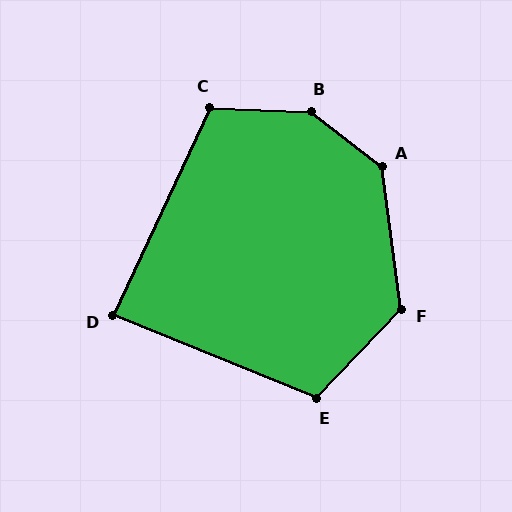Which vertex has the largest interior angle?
B, at approximately 144 degrees.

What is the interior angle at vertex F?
Approximately 129 degrees (obtuse).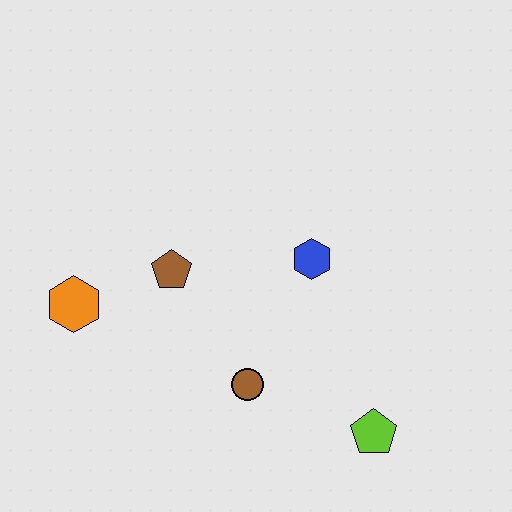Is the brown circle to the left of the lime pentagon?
Yes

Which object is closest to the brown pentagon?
The orange hexagon is closest to the brown pentagon.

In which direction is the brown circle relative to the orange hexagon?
The brown circle is to the right of the orange hexagon.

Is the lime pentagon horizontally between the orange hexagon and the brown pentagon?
No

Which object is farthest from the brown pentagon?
The lime pentagon is farthest from the brown pentagon.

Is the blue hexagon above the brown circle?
Yes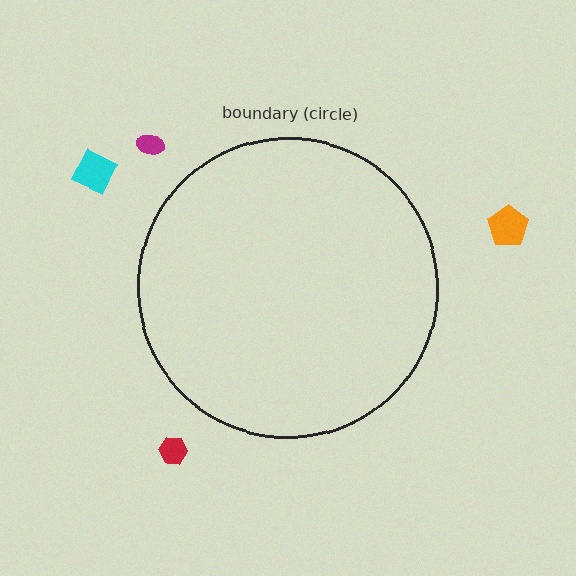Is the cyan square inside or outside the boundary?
Outside.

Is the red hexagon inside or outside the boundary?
Outside.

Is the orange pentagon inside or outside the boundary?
Outside.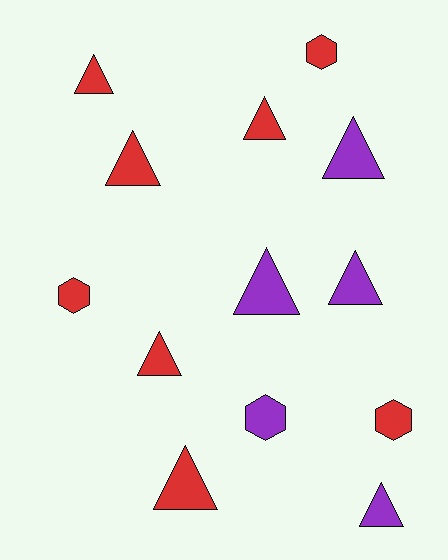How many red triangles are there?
There are 5 red triangles.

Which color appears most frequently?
Red, with 8 objects.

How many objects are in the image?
There are 13 objects.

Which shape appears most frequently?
Triangle, with 9 objects.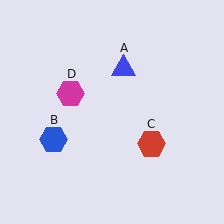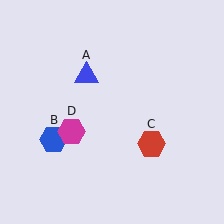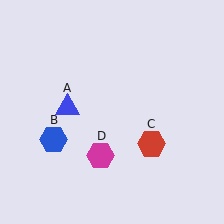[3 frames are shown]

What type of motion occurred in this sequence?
The blue triangle (object A), magenta hexagon (object D) rotated counterclockwise around the center of the scene.